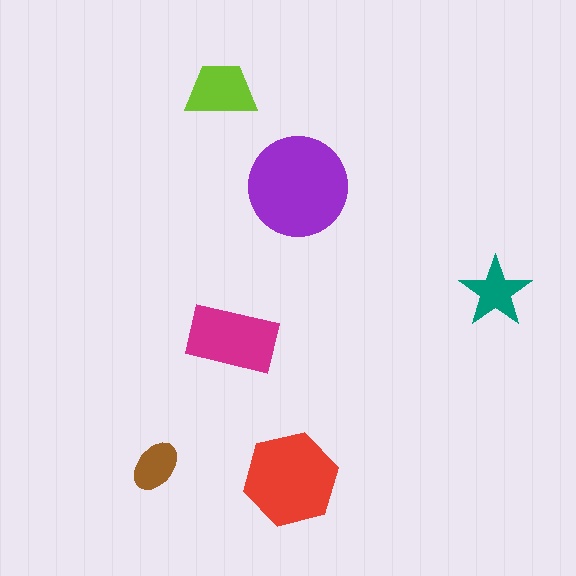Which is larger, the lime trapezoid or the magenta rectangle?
The magenta rectangle.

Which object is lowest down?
The red hexagon is bottommost.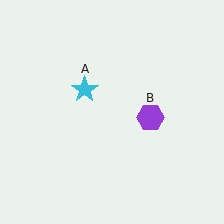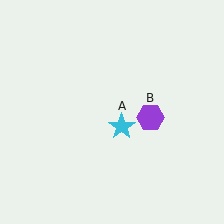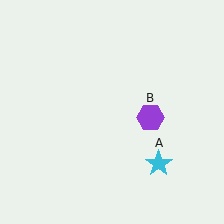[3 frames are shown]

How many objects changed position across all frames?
1 object changed position: cyan star (object A).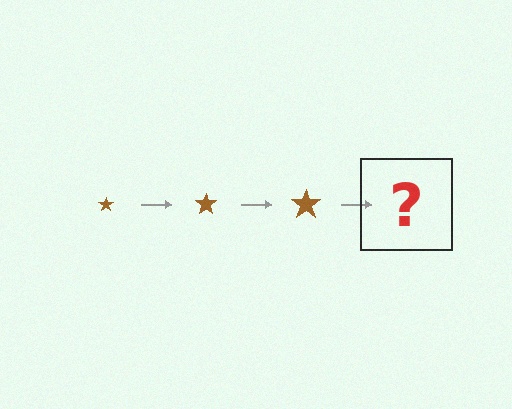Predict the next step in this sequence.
The next step is a brown star, larger than the previous one.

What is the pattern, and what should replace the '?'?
The pattern is that the star gets progressively larger each step. The '?' should be a brown star, larger than the previous one.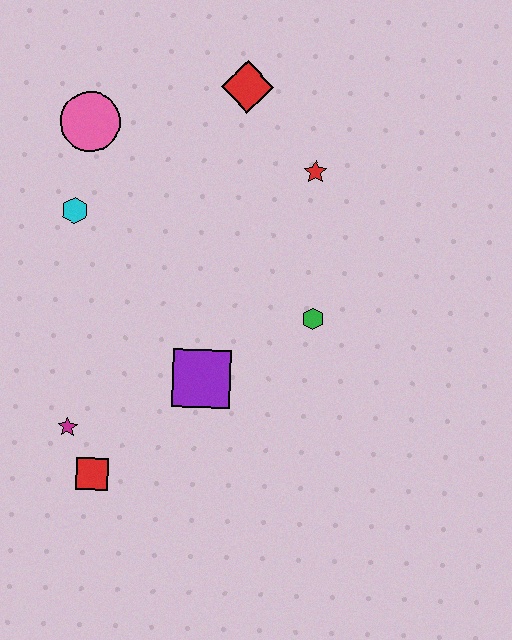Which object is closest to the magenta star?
The red square is closest to the magenta star.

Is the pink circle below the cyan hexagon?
No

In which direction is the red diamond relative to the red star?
The red diamond is above the red star.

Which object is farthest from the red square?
The red diamond is farthest from the red square.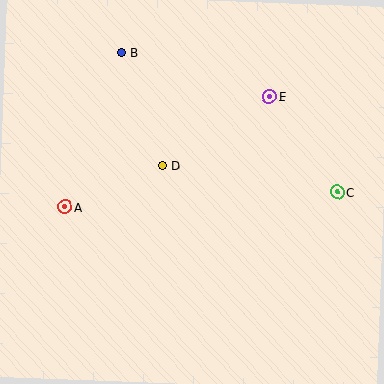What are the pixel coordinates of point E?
Point E is at (270, 97).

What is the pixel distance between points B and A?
The distance between B and A is 164 pixels.